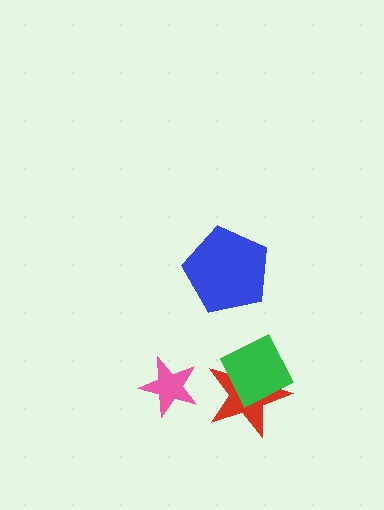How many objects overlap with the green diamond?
1 object overlaps with the green diamond.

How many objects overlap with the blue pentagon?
0 objects overlap with the blue pentagon.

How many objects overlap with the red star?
1 object overlaps with the red star.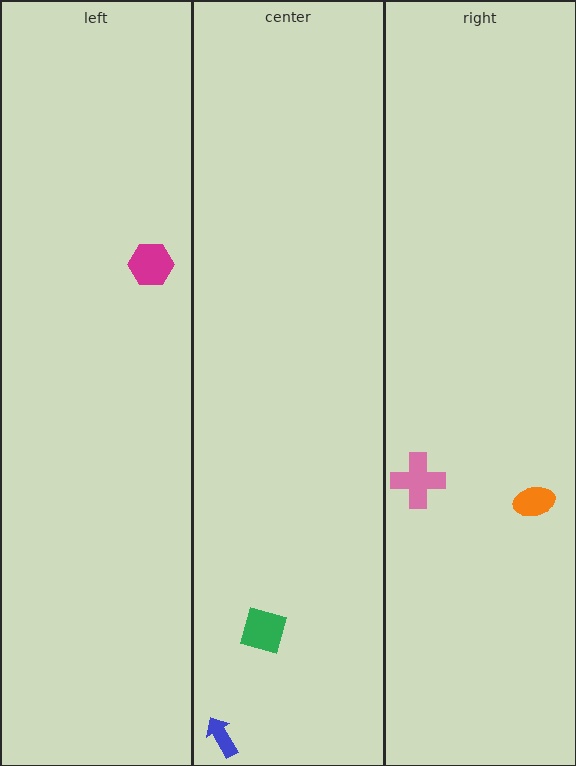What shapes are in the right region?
The orange ellipse, the pink cross.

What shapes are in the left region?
The magenta hexagon.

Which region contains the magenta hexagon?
The left region.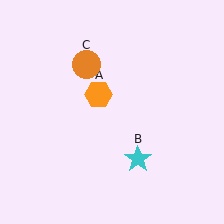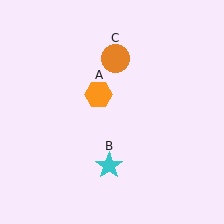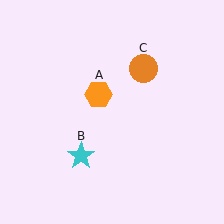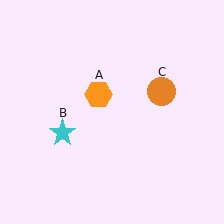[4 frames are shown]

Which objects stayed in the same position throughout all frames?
Orange hexagon (object A) remained stationary.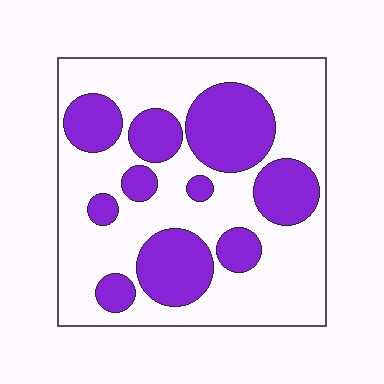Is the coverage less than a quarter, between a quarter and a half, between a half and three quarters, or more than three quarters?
Between a quarter and a half.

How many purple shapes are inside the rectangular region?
10.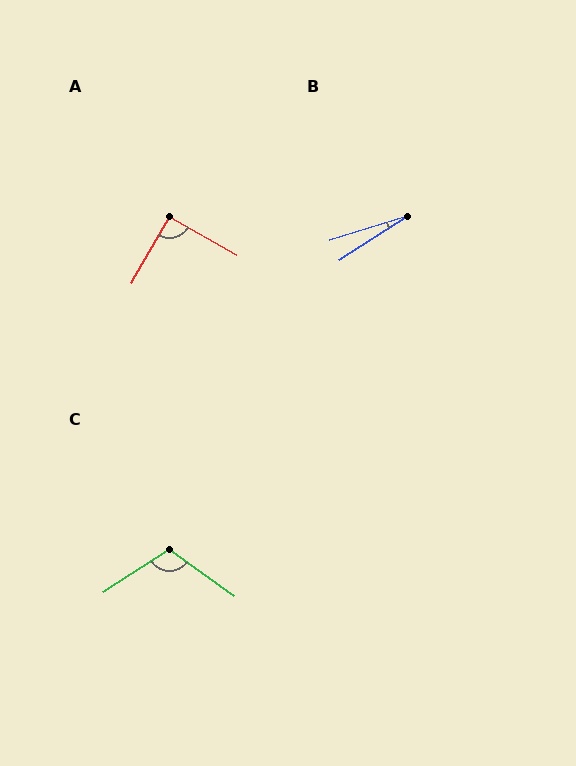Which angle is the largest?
C, at approximately 111 degrees.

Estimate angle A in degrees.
Approximately 91 degrees.